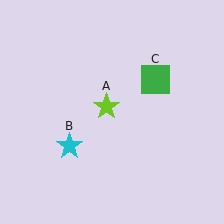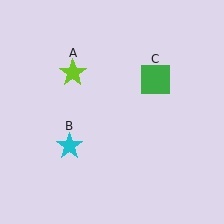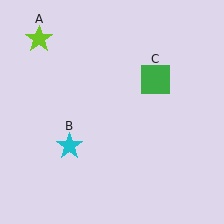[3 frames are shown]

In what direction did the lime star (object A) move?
The lime star (object A) moved up and to the left.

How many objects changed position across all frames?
1 object changed position: lime star (object A).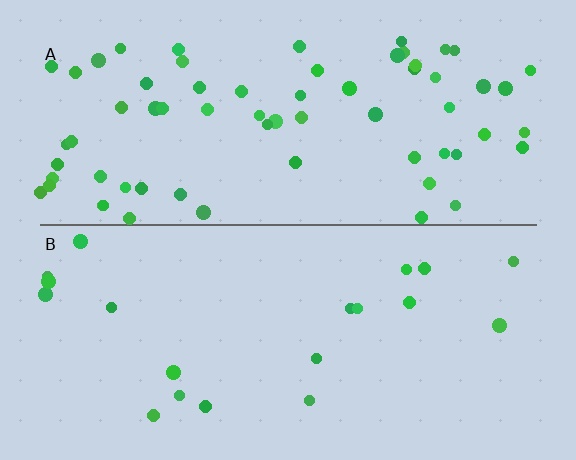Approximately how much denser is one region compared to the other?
Approximately 3.5× — region A over region B.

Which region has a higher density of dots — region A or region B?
A (the top).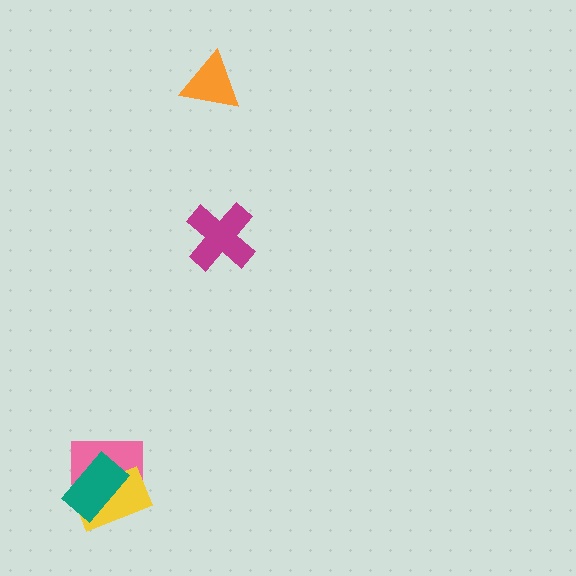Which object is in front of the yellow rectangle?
The teal rectangle is in front of the yellow rectangle.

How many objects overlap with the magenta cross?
0 objects overlap with the magenta cross.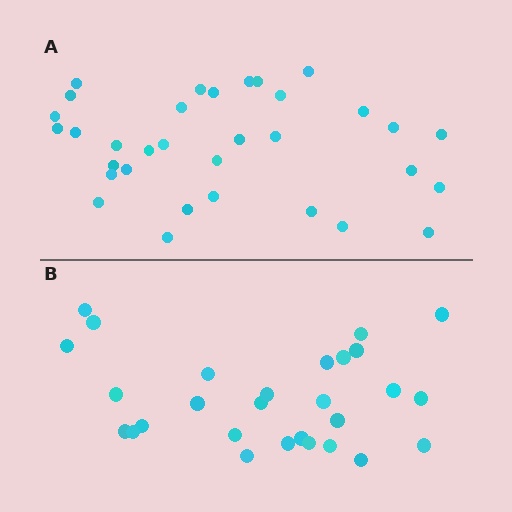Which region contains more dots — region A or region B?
Region A (the top region) has more dots.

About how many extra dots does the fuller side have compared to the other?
Region A has about 5 more dots than region B.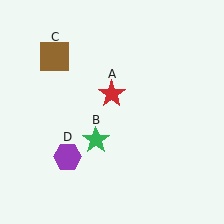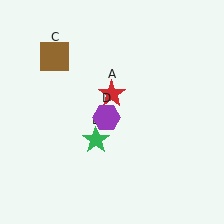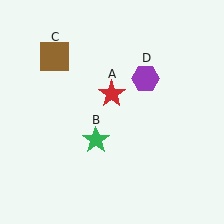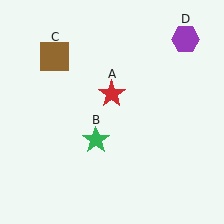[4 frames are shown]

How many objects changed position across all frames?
1 object changed position: purple hexagon (object D).